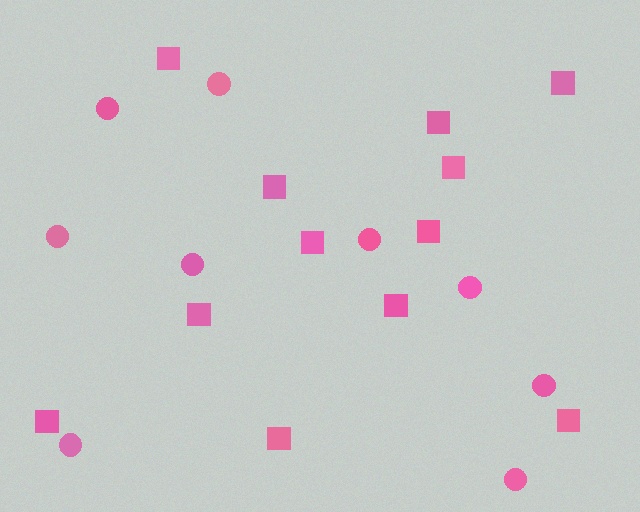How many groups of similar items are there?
There are 2 groups: one group of squares (12) and one group of circles (9).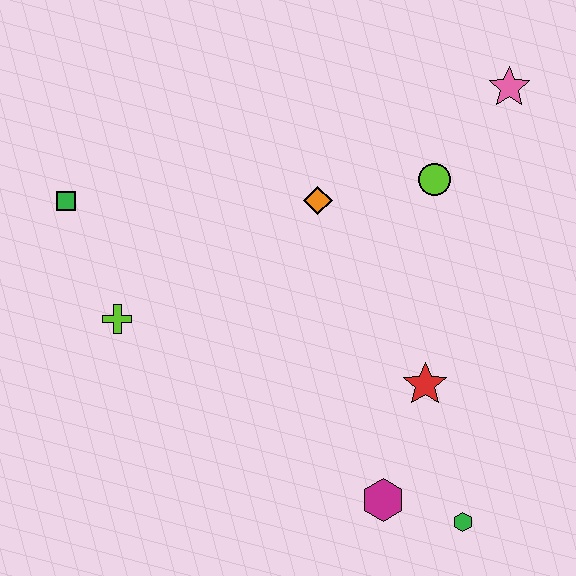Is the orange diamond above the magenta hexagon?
Yes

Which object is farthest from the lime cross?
The pink star is farthest from the lime cross.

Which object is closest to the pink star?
The lime circle is closest to the pink star.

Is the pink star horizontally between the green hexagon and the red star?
No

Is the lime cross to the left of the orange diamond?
Yes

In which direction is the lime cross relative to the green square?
The lime cross is below the green square.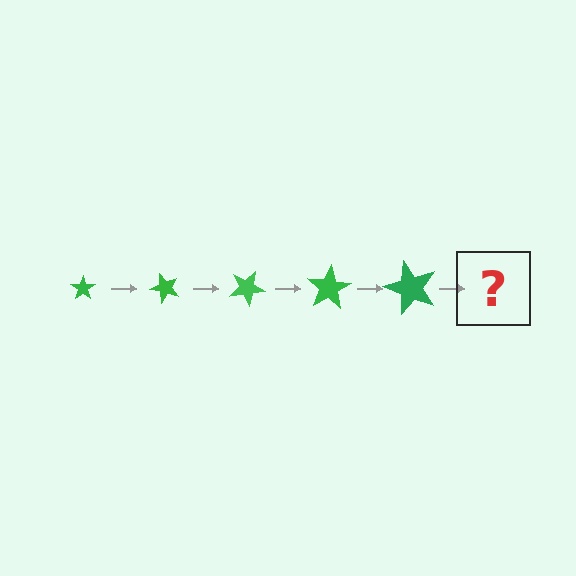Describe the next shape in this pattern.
It should be a star, larger than the previous one and rotated 250 degrees from the start.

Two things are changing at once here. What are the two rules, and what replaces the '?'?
The two rules are that the star grows larger each step and it rotates 50 degrees each step. The '?' should be a star, larger than the previous one and rotated 250 degrees from the start.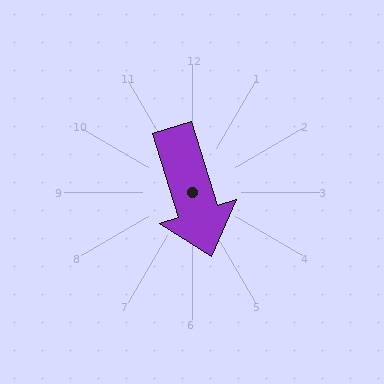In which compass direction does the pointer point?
South.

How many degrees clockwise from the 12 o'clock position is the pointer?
Approximately 163 degrees.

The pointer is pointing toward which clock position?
Roughly 5 o'clock.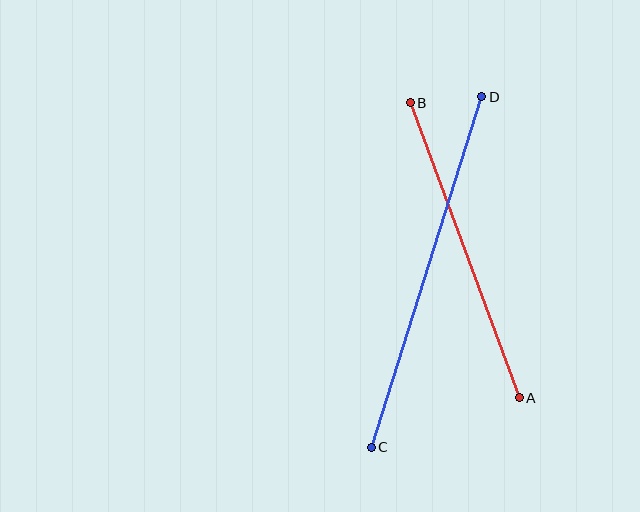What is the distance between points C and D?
The distance is approximately 368 pixels.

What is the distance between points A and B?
The distance is approximately 315 pixels.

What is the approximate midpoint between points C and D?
The midpoint is at approximately (427, 272) pixels.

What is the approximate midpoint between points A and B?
The midpoint is at approximately (465, 250) pixels.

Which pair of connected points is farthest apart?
Points C and D are farthest apart.